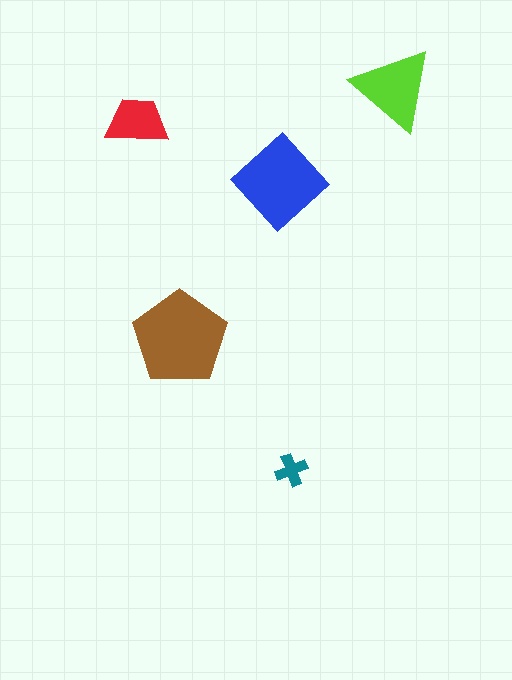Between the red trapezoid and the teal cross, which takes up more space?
The red trapezoid.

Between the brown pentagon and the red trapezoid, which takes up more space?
The brown pentagon.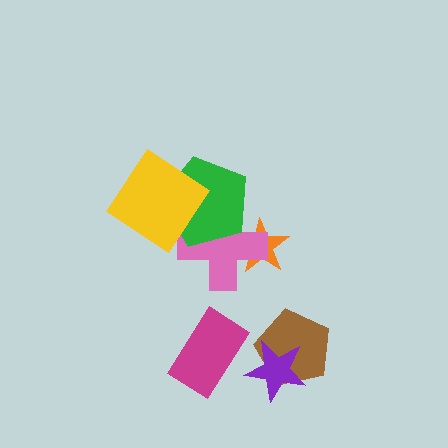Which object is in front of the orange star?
The pink cross is in front of the orange star.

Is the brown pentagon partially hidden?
Yes, it is partially covered by another shape.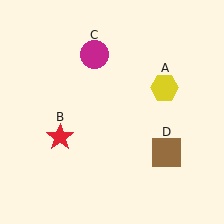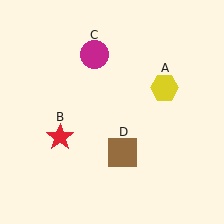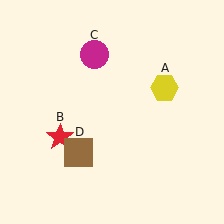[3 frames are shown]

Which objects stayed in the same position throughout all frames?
Yellow hexagon (object A) and red star (object B) and magenta circle (object C) remained stationary.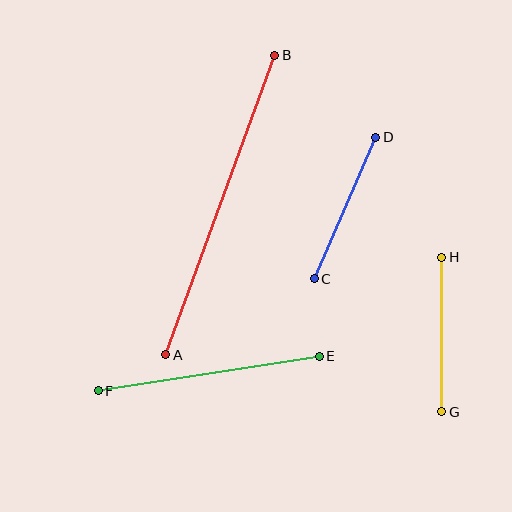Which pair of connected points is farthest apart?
Points A and B are farthest apart.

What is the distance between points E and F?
The distance is approximately 224 pixels.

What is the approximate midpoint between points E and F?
The midpoint is at approximately (209, 374) pixels.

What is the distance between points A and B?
The distance is approximately 319 pixels.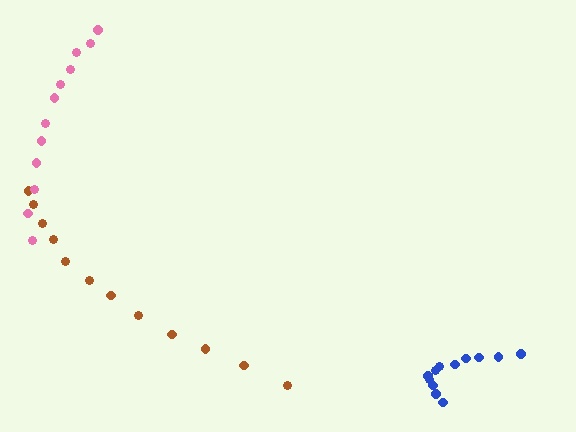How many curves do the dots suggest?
There are 3 distinct paths.